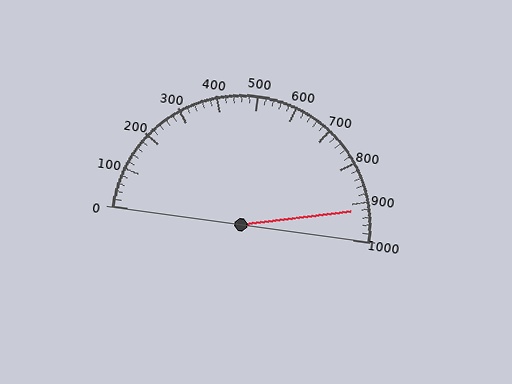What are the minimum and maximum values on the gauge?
The gauge ranges from 0 to 1000.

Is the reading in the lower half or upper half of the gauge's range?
The reading is in the upper half of the range (0 to 1000).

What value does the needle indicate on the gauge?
The needle indicates approximately 920.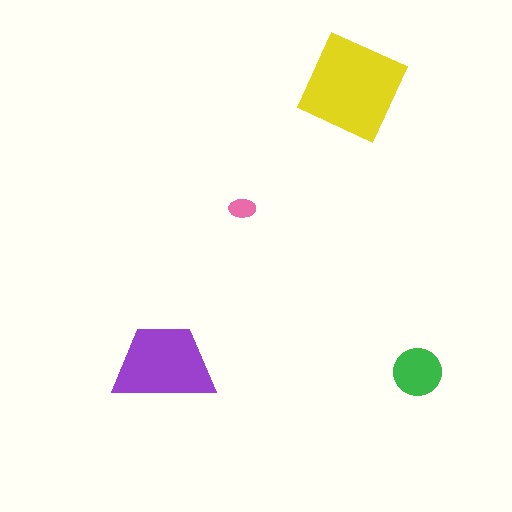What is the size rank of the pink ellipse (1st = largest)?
4th.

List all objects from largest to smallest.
The yellow diamond, the purple trapezoid, the green circle, the pink ellipse.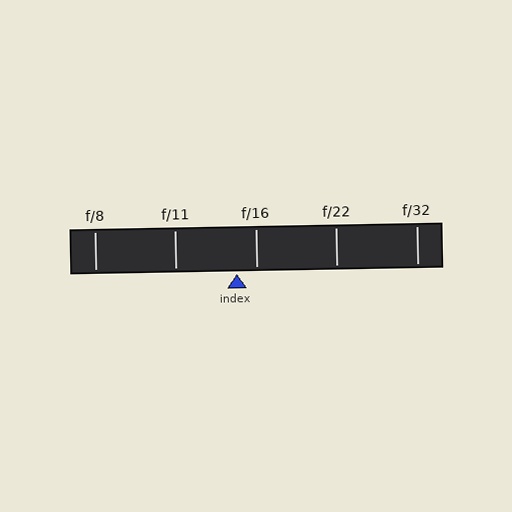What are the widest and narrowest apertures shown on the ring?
The widest aperture shown is f/8 and the narrowest is f/32.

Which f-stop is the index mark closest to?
The index mark is closest to f/16.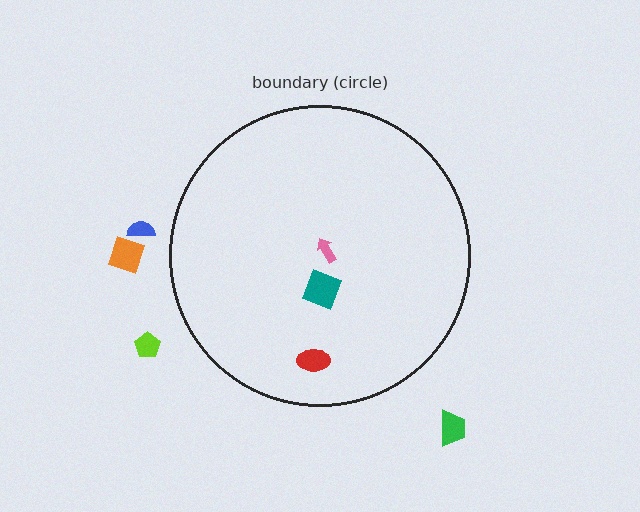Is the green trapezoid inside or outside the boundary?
Outside.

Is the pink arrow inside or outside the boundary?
Inside.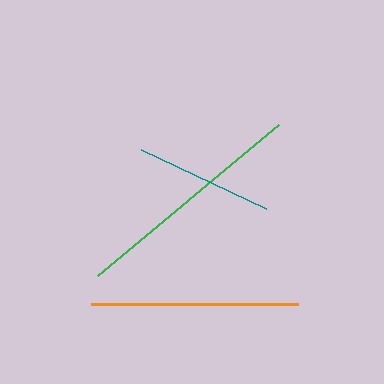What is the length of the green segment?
The green segment is approximately 235 pixels long.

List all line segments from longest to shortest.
From longest to shortest: green, orange, teal.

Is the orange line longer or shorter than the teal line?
The orange line is longer than the teal line.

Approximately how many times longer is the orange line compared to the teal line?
The orange line is approximately 1.5 times the length of the teal line.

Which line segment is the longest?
The green line is the longest at approximately 235 pixels.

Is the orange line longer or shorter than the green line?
The green line is longer than the orange line.